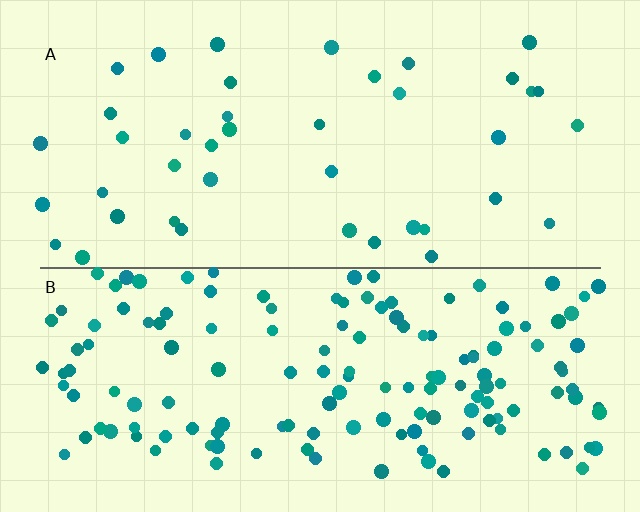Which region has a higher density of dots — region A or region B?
B (the bottom).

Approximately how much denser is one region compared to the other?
Approximately 3.6× — region B over region A.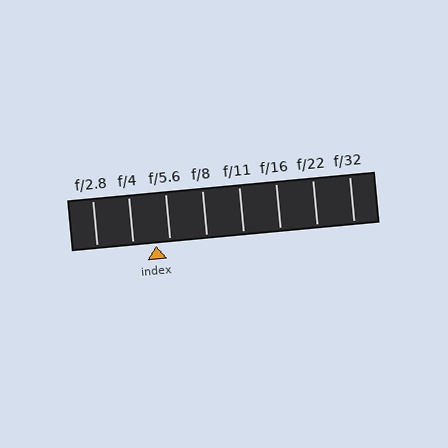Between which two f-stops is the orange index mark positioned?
The index mark is between f/4 and f/5.6.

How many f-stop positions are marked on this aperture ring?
There are 8 f-stop positions marked.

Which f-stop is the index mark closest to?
The index mark is closest to f/5.6.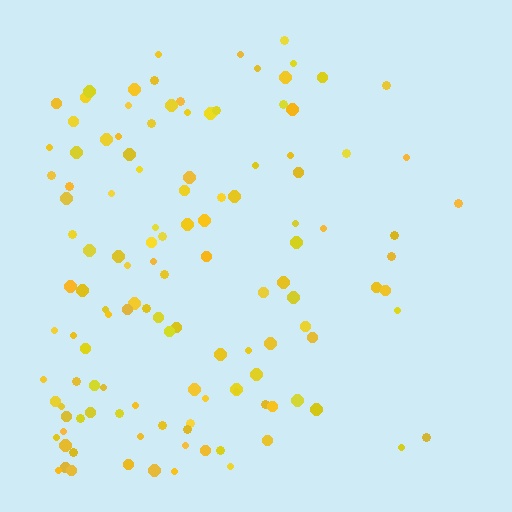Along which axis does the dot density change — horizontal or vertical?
Horizontal.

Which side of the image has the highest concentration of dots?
The left.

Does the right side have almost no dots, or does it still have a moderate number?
Still a moderate number, just noticeably fewer than the left.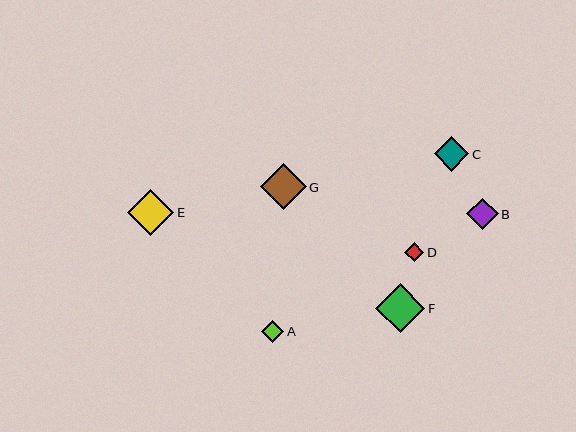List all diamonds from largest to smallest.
From largest to smallest: F, G, E, C, B, A, D.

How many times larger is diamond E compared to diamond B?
Diamond E is approximately 1.5 times the size of diamond B.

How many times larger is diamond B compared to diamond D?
Diamond B is approximately 1.7 times the size of diamond D.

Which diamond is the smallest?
Diamond D is the smallest with a size of approximately 19 pixels.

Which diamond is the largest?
Diamond F is the largest with a size of approximately 50 pixels.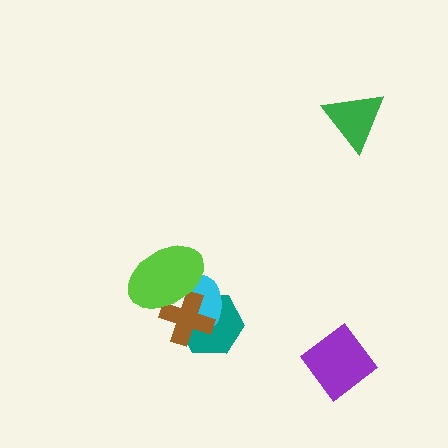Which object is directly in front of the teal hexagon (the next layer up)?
The cyan ellipse is directly in front of the teal hexagon.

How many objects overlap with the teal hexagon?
3 objects overlap with the teal hexagon.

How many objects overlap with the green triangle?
0 objects overlap with the green triangle.